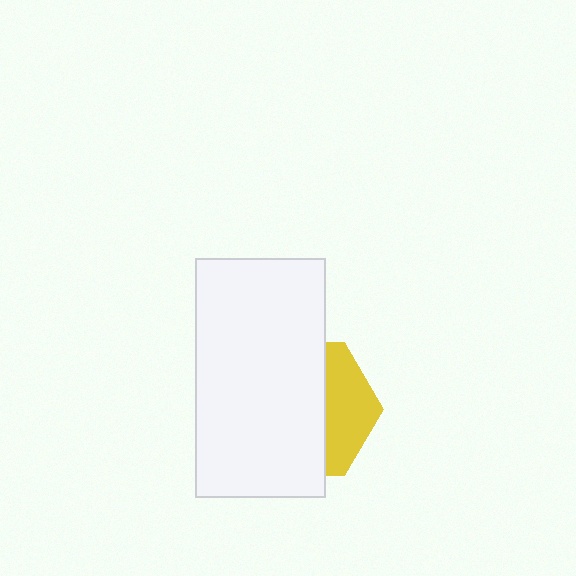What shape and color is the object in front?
The object in front is a white rectangle.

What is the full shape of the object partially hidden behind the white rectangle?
The partially hidden object is a yellow hexagon.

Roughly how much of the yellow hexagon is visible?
A small part of it is visible (roughly 34%).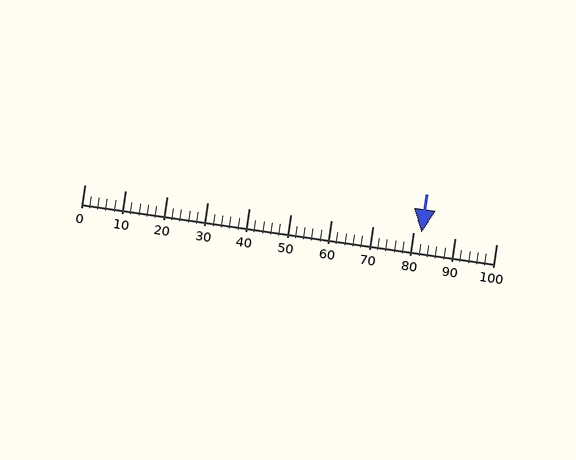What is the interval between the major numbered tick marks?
The major tick marks are spaced 10 units apart.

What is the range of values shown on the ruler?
The ruler shows values from 0 to 100.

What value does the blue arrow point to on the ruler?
The blue arrow points to approximately 82.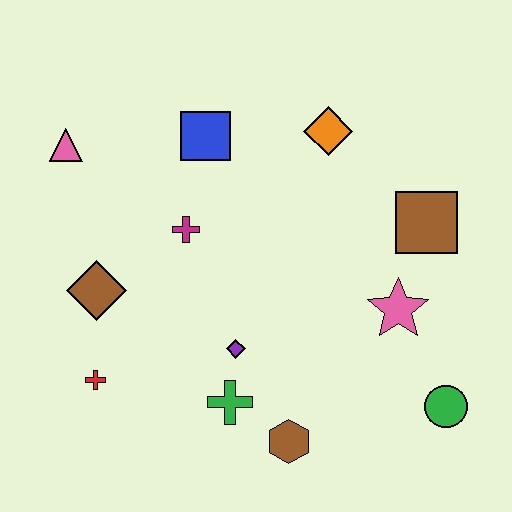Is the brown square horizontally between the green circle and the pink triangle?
Yes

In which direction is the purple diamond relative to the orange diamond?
The purple diamond is below the orange diamond.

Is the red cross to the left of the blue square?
Yes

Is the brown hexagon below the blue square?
Yes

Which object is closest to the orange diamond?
The blue square is closest to the orange diamond.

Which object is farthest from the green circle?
The pink triangle is farthest from the green circle.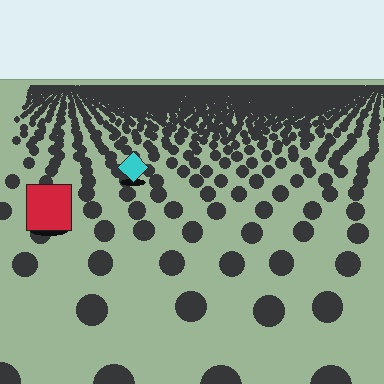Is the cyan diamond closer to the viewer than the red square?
No. The red square is closer — you can tell from the texture gradient: the ground texture is coarser near it.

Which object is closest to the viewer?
The red square is closest. The texture marks near it are larger and more spread out.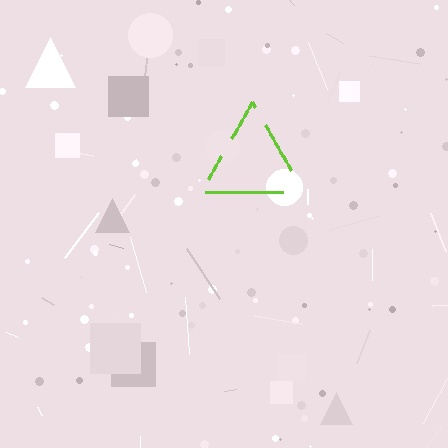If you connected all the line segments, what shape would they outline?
They would outline a triangle.